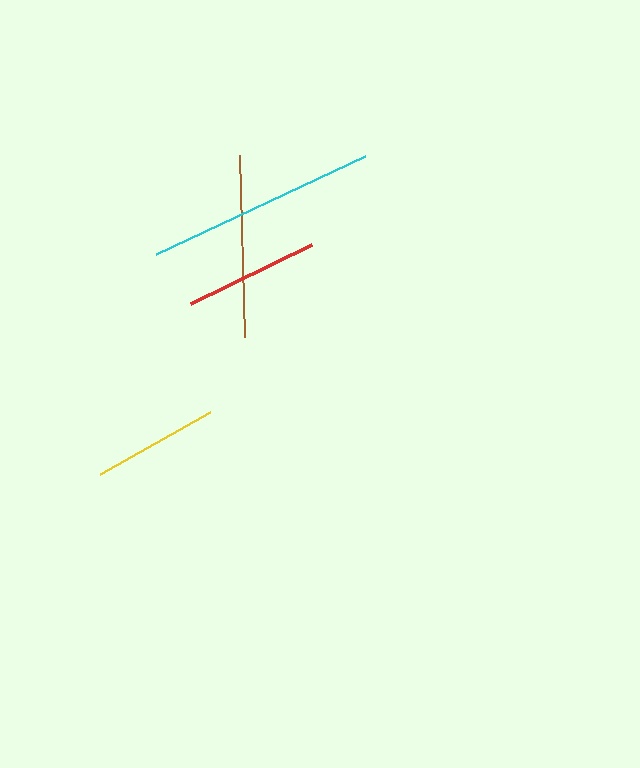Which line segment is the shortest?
The yellow line is the shortest at approximately 126 pixels.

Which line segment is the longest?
The cyan line is the longest at approximately 231 pixels.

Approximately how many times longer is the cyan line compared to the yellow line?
The cyan line is approximately 1.8 times the length of the yellow line.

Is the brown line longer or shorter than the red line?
The brown line is longer than the red line.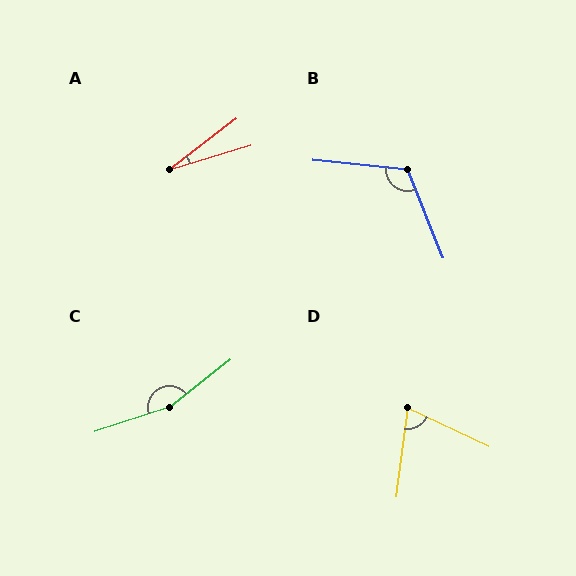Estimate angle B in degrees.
Approximately 118 degrees.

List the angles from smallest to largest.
A (21°), D (72°), B (118°), C (159°).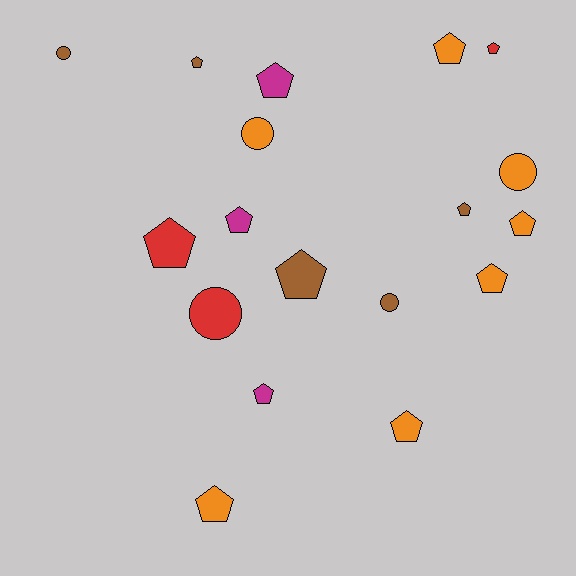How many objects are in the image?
There are 18 objects.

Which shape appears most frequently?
Pentagon, with 13 objects.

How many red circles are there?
There is 1 red circle.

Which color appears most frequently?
Orange, with 7 objects.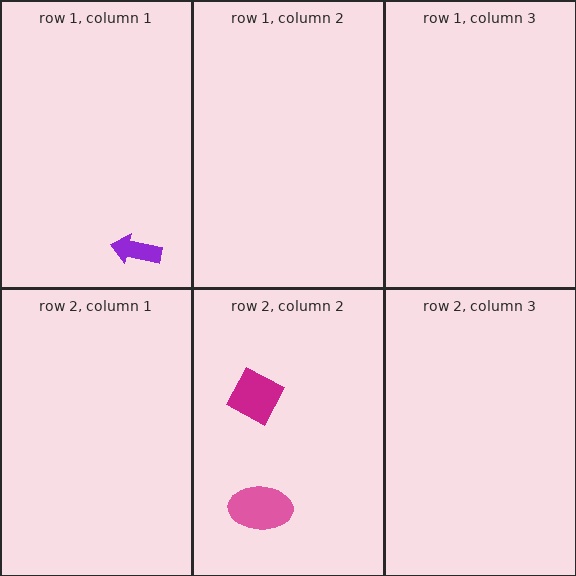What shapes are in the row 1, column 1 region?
The purple arrow.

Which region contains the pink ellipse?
The row 2, column 2 region.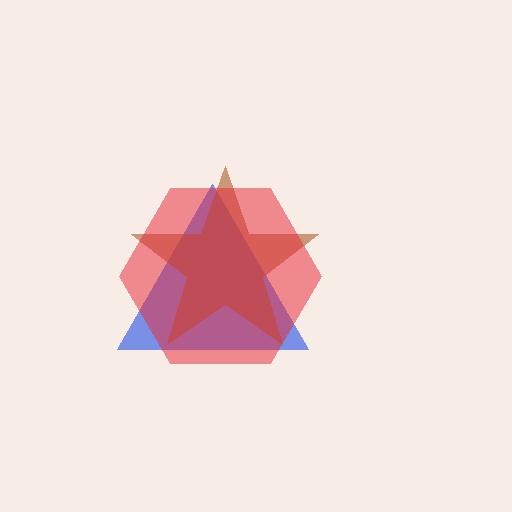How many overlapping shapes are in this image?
There are 3 overlapping shapes in the image.